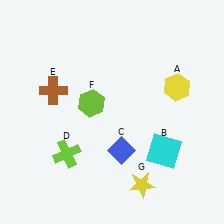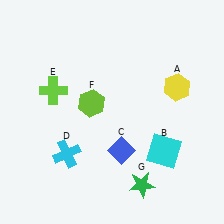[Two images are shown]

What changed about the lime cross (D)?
In Image 1, D is lime. In Image 2, it changed to cyan.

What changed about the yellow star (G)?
In Image 1, G is yellow. In Image 2, it changed to green.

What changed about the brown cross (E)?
In Image 1, E is brown. In Image 2, it changed to lime.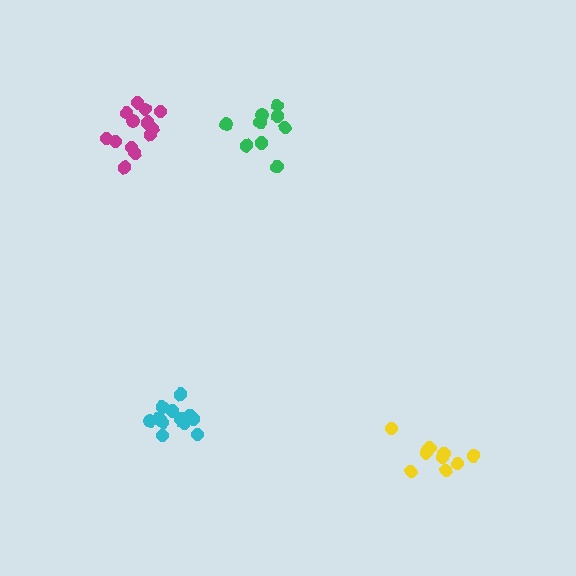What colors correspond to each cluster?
The clusters are colored: cyan, magenta, yellow, green.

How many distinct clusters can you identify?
There are 4 distinct clusters.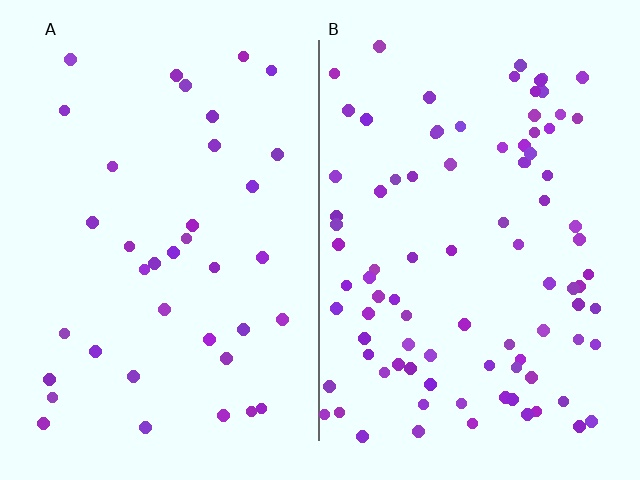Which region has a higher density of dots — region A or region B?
B (the right).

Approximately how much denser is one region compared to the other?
Approximately 2.5× — region B over region A.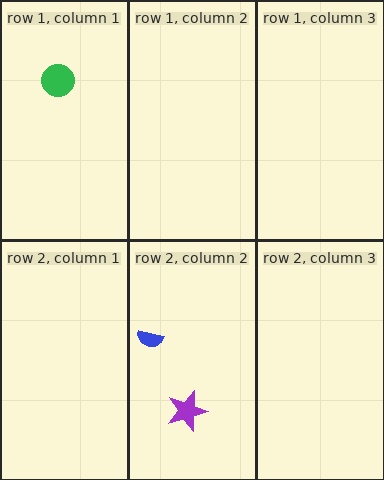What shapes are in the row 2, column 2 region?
The purple star, the blue semicircle.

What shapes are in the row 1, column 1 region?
The green circle.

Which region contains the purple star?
The row 2, column 2 region.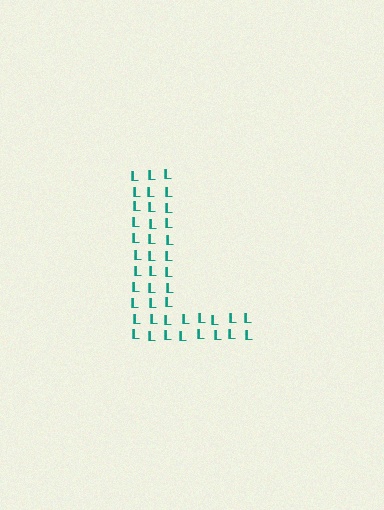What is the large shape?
The large shape is the letter L.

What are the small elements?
The small elements are letter L's.